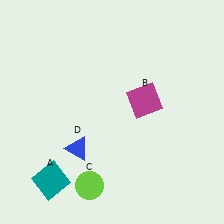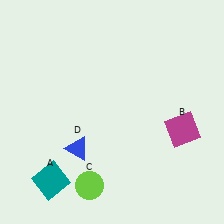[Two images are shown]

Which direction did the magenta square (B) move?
The magenta square (B) moved right.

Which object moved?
The magenta square (B) moved right.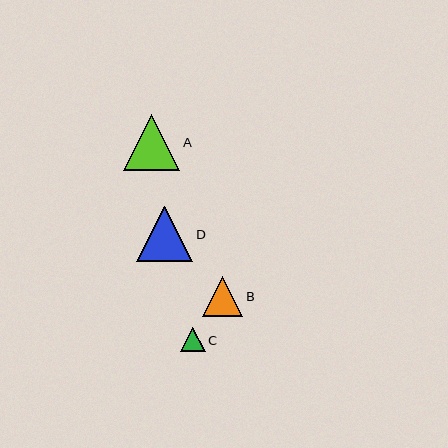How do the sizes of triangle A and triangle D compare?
Triangle A and triangle D are approximately the same size.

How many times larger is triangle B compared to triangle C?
Triangle B is approximately 1.6 times the size of triangle C.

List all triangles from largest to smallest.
From largest to smallest: A, D, B, C.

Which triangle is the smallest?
Triangle C is the smallest with a size of approximately 24 pixels.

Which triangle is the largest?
Triangle A is the largest with a size of approximately 57 pixels.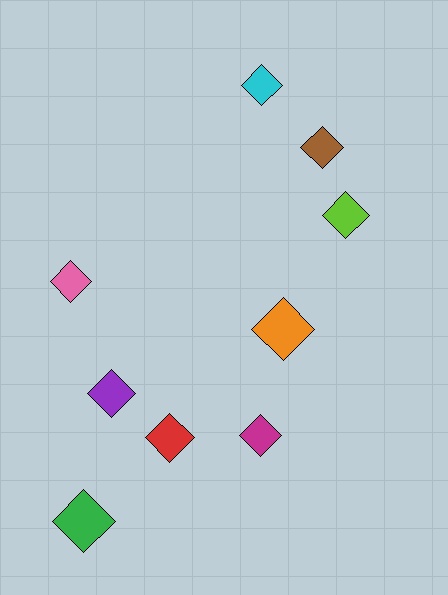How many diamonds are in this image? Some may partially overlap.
There are 9 diamonds.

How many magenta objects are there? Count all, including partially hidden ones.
There is 1 magenta object.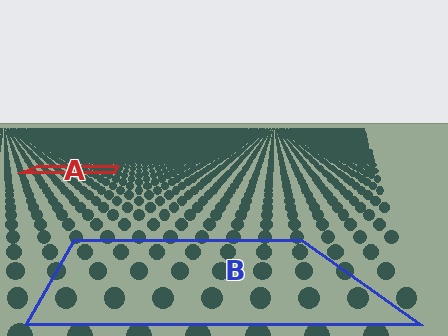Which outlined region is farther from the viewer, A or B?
Region A is farther from the viewer — the texture elements inside it appear smaller and more densely packed.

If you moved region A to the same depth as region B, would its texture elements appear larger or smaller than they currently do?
They would appear larger. At a closer depth, the same texture elements are projected at a bigger on-screen size.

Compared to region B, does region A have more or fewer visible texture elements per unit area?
Region A has more texture elements per unit area — they are packed more densely because it is farther away.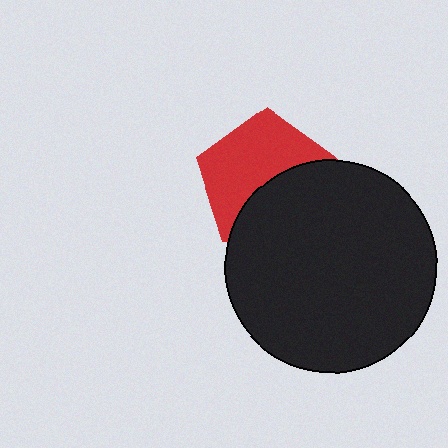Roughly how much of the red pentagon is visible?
About half of it is visible (roughly 56%).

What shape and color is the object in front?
The object in front is a black circle.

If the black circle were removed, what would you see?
You would see the complete red pentagon.